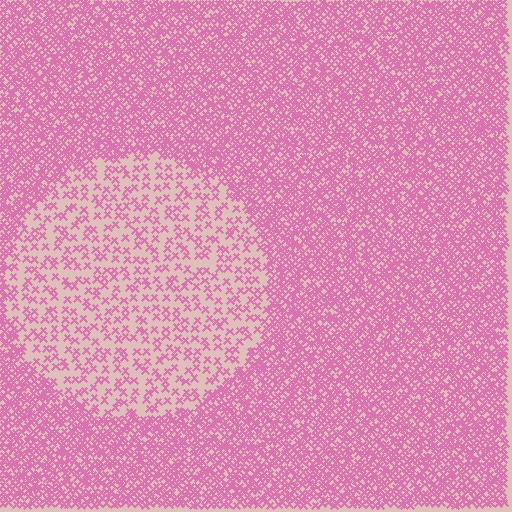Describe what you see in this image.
The image contains small pink elements arranged at two different densities. A circle-shaped region is visible where the elements are less densely packed than the surrounding area.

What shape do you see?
I see a circle.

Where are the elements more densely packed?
The elements are more densely packed outside the circle boundary.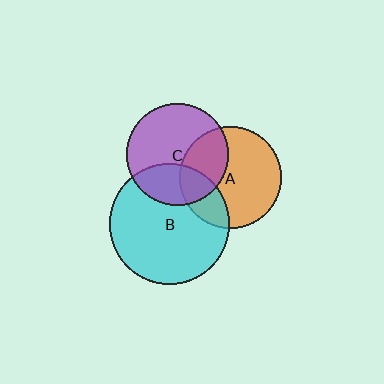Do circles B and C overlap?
Yes.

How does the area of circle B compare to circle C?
Approximately 1.4 times.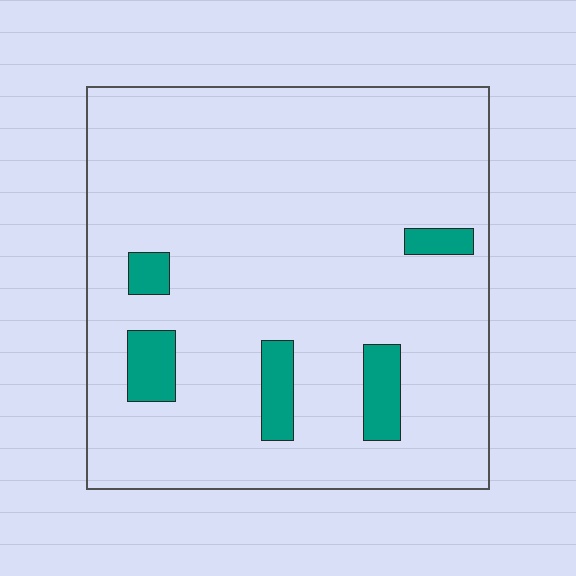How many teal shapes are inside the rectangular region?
5.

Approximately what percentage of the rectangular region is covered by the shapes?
Approximately 10%.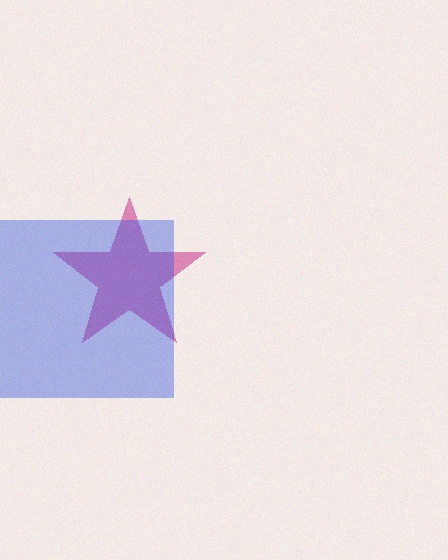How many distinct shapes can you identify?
There are 2 distinct shapes: a magenta star, a blue square.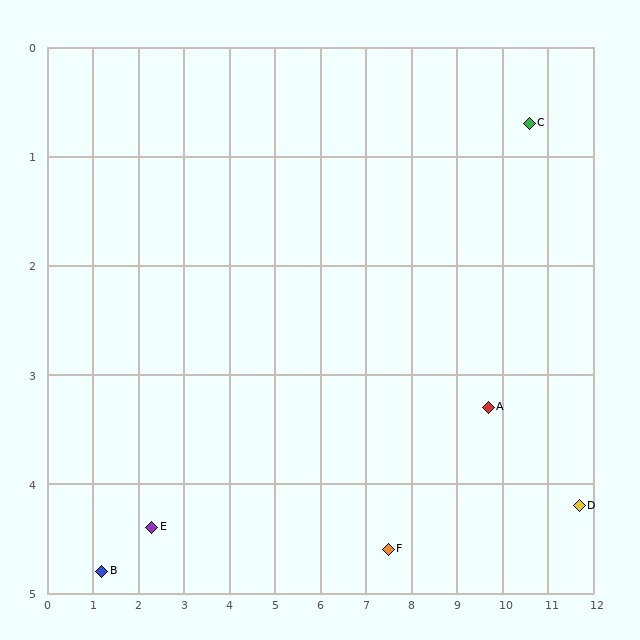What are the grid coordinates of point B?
Point B is at approximately (1.2, 4.8).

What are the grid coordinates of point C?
Point C is at approximately (10.6, 0.7).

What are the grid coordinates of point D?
Point D is at approximately (11.7, 4.2).